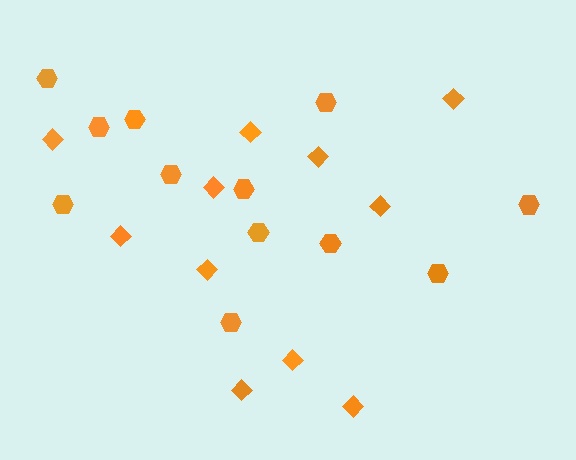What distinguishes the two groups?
There are 2 groups: one group of diamonds (11) and one group of hexagons (12).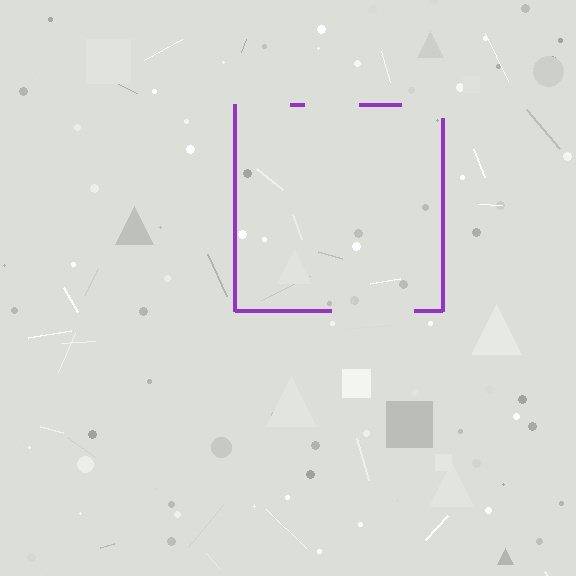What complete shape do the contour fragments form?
The contour fragments form a square.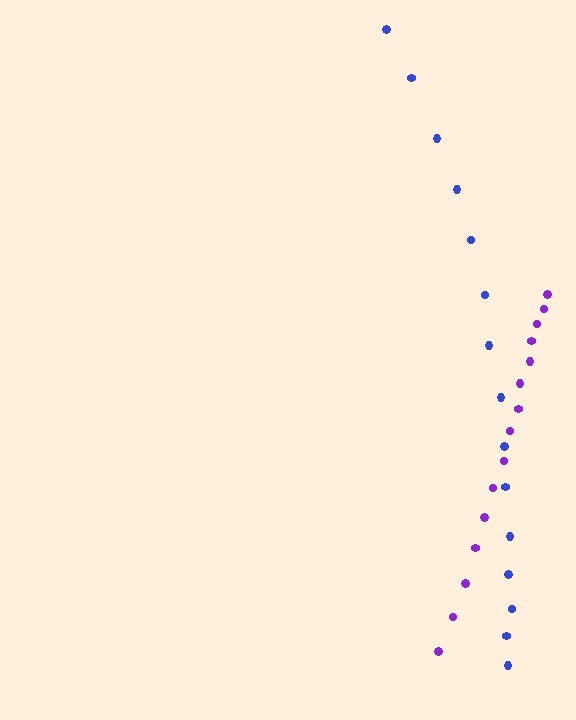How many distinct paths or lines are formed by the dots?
There are 2 distinct paths.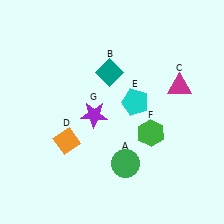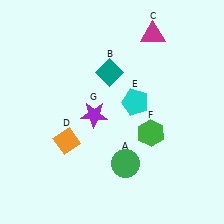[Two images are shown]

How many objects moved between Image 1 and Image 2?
1 object moved between the two images.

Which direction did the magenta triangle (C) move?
The magenta triangle (C) moved up.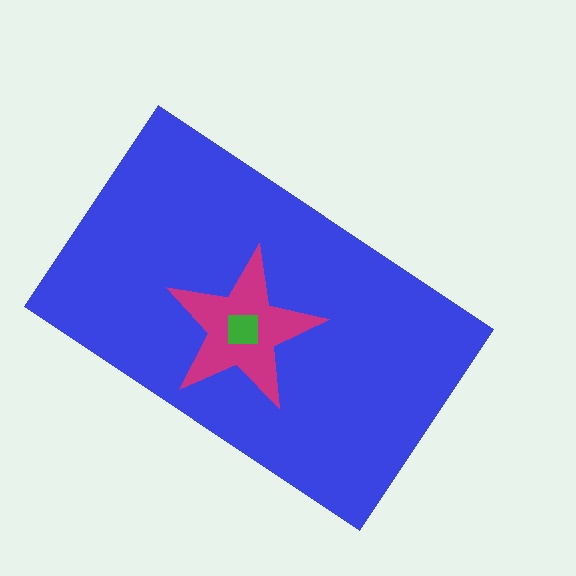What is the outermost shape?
The blue rectangle.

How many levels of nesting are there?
3.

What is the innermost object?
The green square.